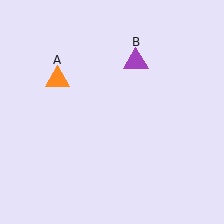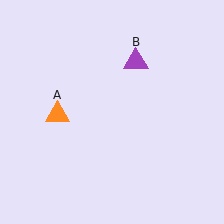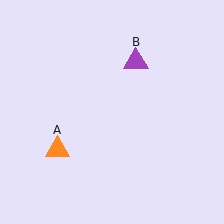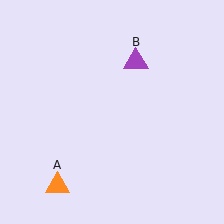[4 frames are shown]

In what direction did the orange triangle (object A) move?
The orange triangle (object A) moved down.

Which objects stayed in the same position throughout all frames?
Purple triangle (object B) remained stationary.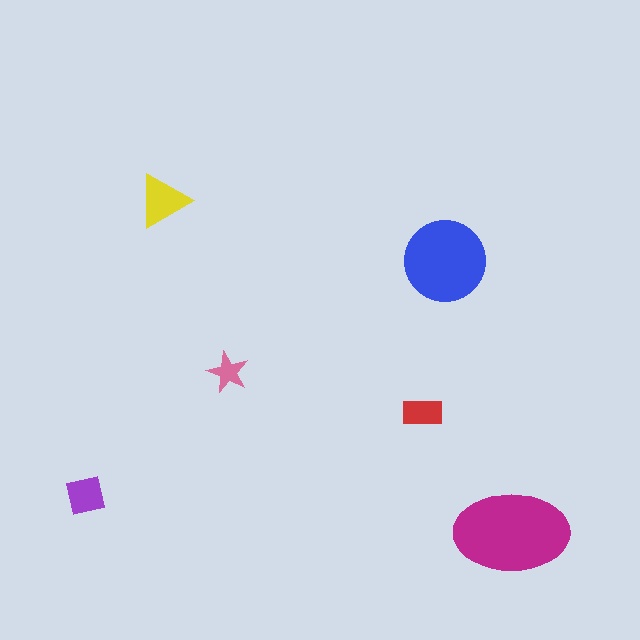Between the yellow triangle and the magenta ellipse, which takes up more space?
The magenta ellipse.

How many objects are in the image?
There are 6 objects in the image.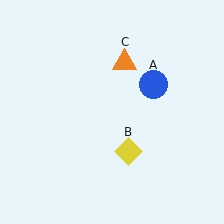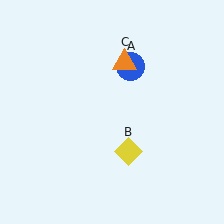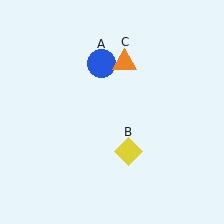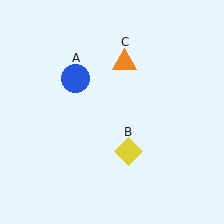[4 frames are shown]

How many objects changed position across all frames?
1 object changed position: blue circle (object A).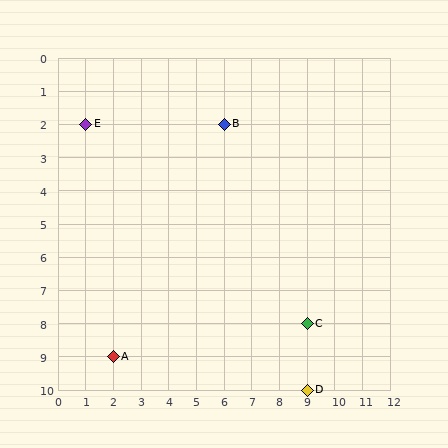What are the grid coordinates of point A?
Point A is at grid coordinates (2, 9).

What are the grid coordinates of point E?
Point E is at grid coordinates (1, 2).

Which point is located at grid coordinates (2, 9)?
Point A is at (2, 9).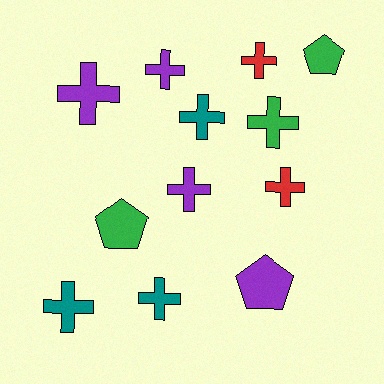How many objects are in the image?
There are 12 objects.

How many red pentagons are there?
There are no red pentagons.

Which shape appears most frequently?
Cross, with 9 objects.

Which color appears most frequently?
Purple, with 4 objects.